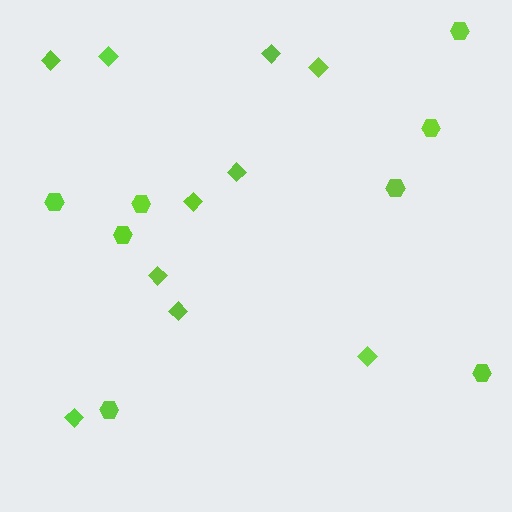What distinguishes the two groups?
There are 2 groups: one group of diamonds (10) and one group of hexagons (8).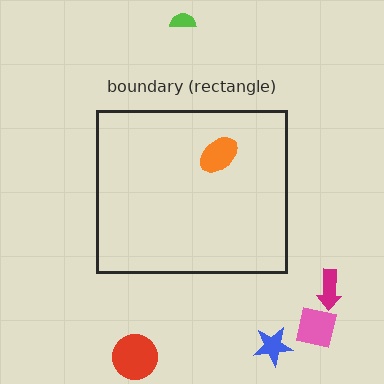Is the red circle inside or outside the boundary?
Outside.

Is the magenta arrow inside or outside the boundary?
Outside.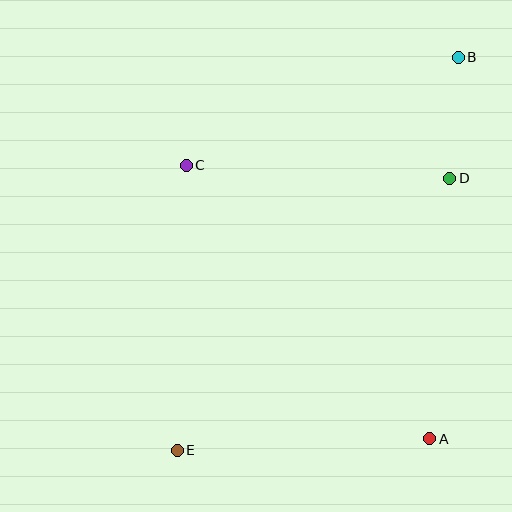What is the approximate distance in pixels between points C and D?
The distance between C and D is approximately 264 pixels.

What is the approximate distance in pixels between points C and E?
The distance between C and E is approximately 285 pixels.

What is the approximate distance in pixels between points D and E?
The distance between D and E is approximately 385 pixels.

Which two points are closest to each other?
Points B and D are closest to each other.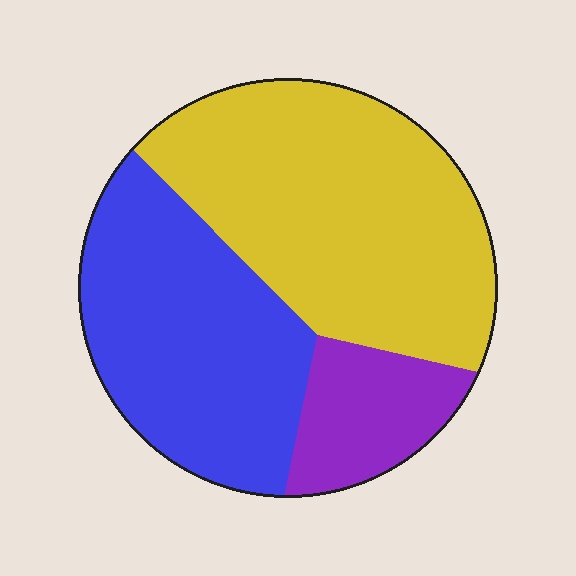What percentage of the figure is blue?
Blue takes up between a quarter and a half of the figure.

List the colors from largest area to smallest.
From largest to smallest: yellow, blue, purple.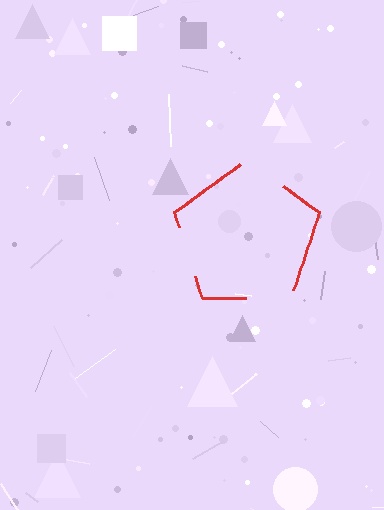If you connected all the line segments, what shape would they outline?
They would outline a pentagon.